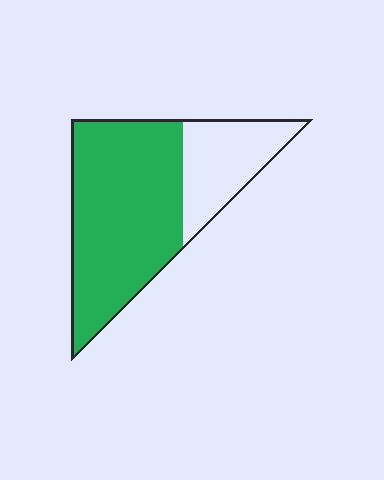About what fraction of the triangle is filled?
About three quarters (3/4).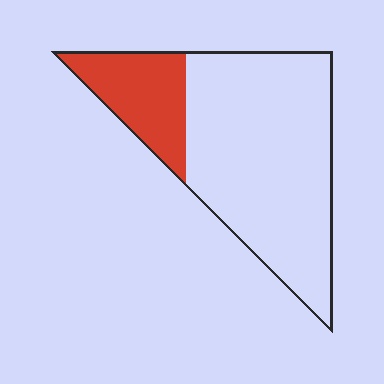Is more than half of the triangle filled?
No.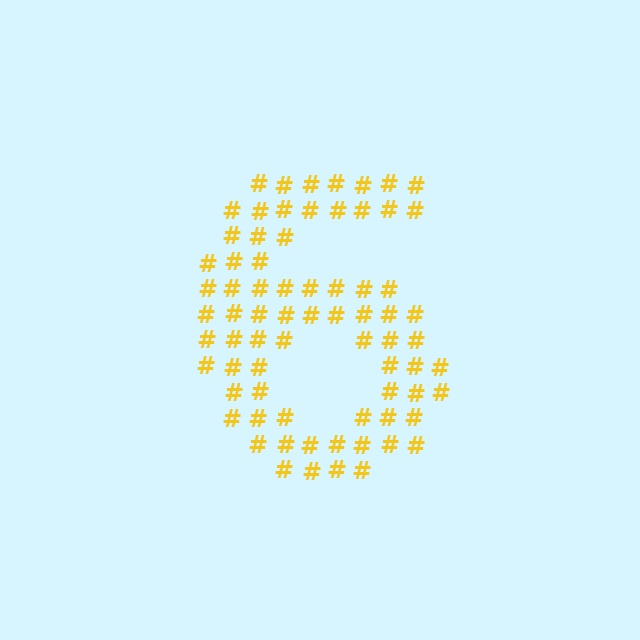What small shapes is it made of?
It is made of small hash symbols.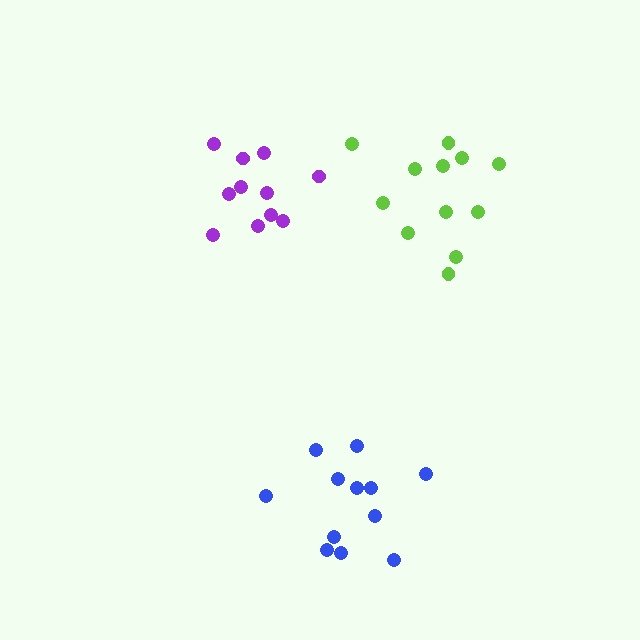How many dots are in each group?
Group 1: 11 dots, Group 2: 12 dots, Group 3: 12 dots (35 total).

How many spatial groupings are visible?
There are 3 spatial groupings.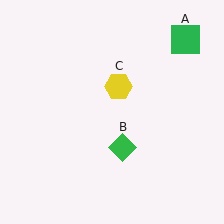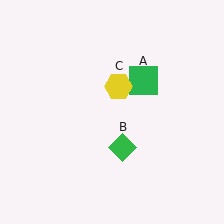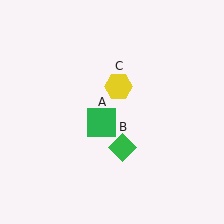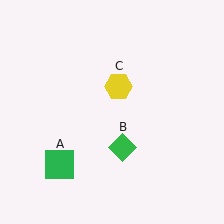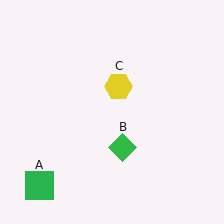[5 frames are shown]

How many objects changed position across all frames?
1 object changed position: green square (object A).